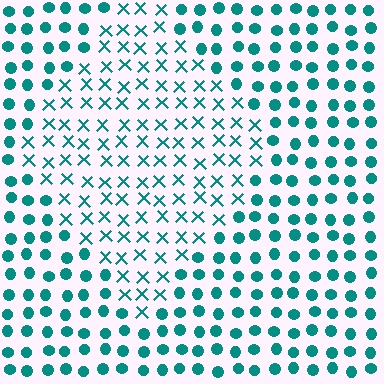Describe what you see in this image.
The image is filled with small teal elements arranged in a uniform grid. A diamond-shaped region contains X marks, while the surrounding area contains circles. The boundary is defined purely by the change in element shape.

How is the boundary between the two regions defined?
The boundary is defined by a change in element shape: X marks inside vs. circles outside. All elements share the same color and spacing.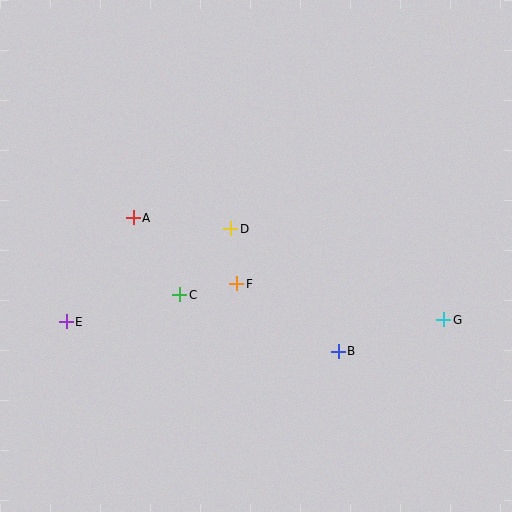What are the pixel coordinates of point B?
Point B is at (338, 351).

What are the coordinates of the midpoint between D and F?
The midpoint between D and F is at (234, 256).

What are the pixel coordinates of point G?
Point G is at (444, 320).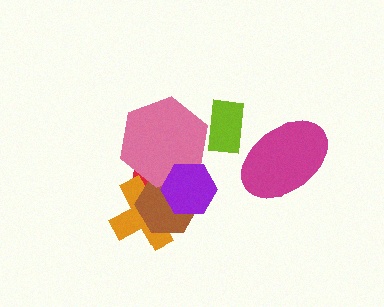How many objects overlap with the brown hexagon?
4 objects overlap with the brown hexagon.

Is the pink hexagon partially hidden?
Yes, it is partially covered by another shape.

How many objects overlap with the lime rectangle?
1 object overlaps with the lime rectangle.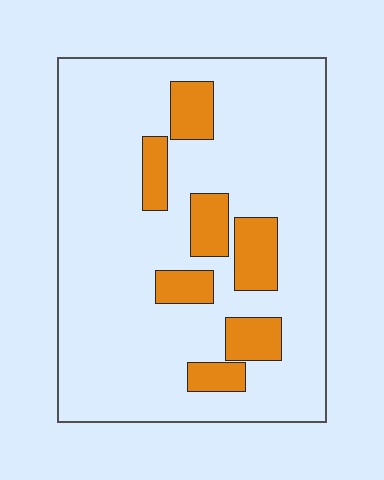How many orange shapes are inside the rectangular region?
7.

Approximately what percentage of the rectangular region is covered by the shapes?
Approximately 15%.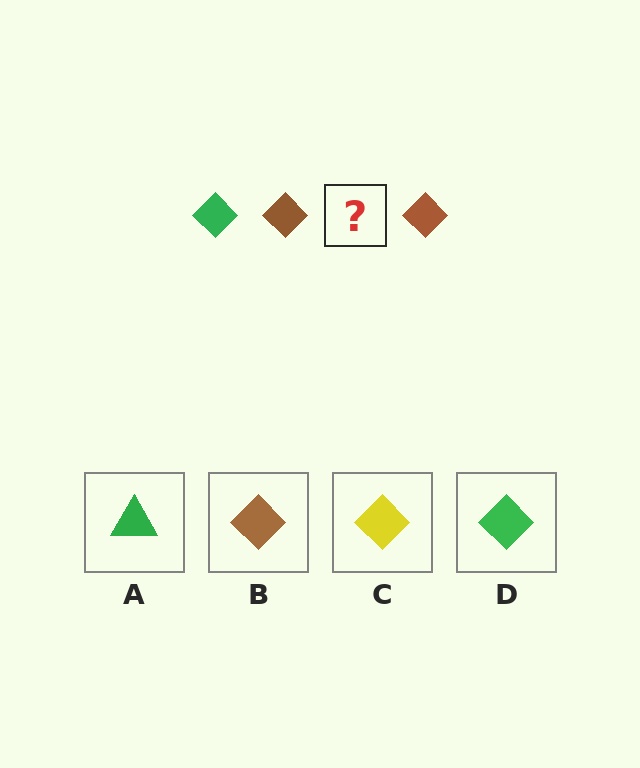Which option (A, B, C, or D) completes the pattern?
D.